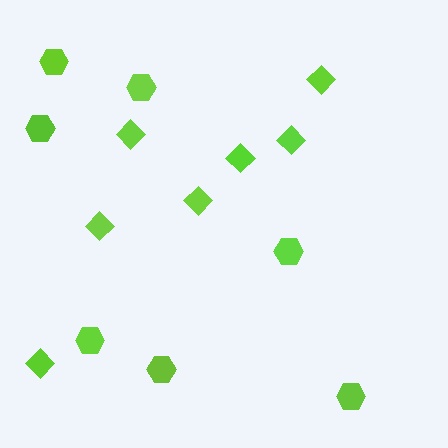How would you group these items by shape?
There are 2 groups: one group of hexagons (7) and one group of diamonds (7).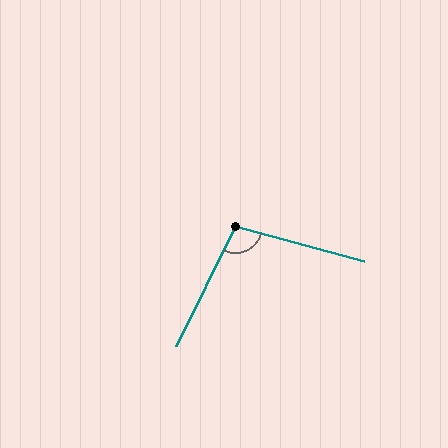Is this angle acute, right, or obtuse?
It is obtuse.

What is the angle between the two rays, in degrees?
Approximately 101 degrees.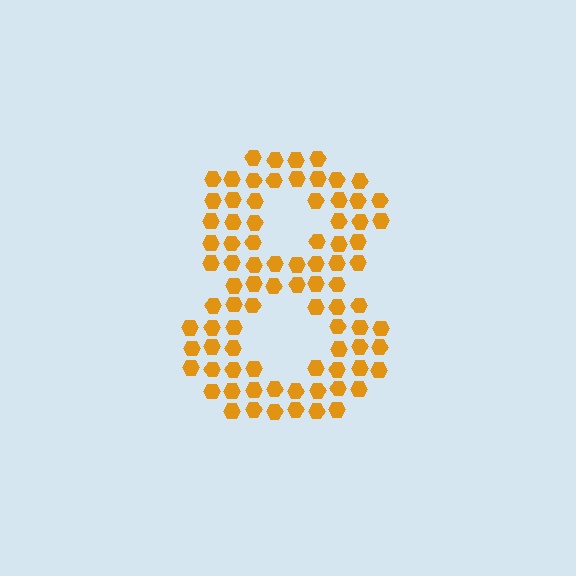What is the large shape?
The large shape is the digit 8.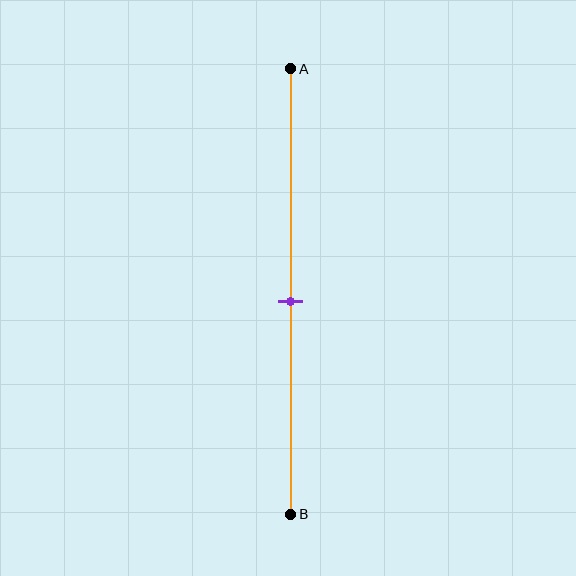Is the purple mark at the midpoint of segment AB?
Yes, the mark is approximately at the midpoint.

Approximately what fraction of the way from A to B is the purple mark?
The purple mark is approximately 50% of the way from A to B.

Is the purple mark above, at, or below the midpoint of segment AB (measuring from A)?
The purple mark is approximately at the midpoint of segment AB.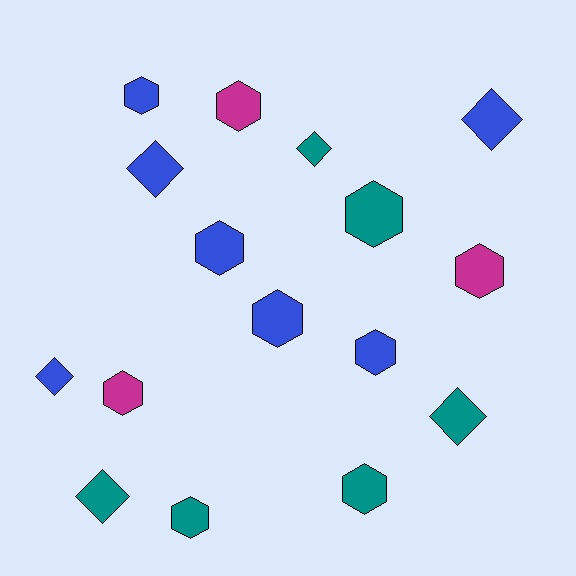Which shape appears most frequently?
Hexagon, with 10 objects.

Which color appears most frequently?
Blue, with 7 objects.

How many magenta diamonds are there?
There are no magenta diamonds.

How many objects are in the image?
There are 16 objects.